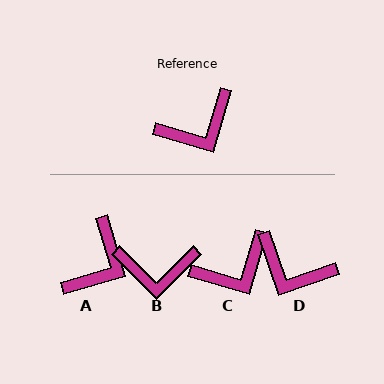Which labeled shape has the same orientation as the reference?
C.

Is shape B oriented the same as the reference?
No, it is off by about 29 degrees.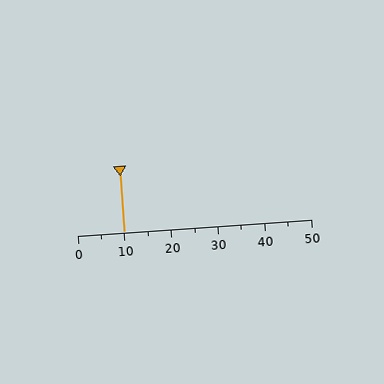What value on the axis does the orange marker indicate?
The marker indicates approximately 10.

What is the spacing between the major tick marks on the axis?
The major ticks are spaced 10 apart.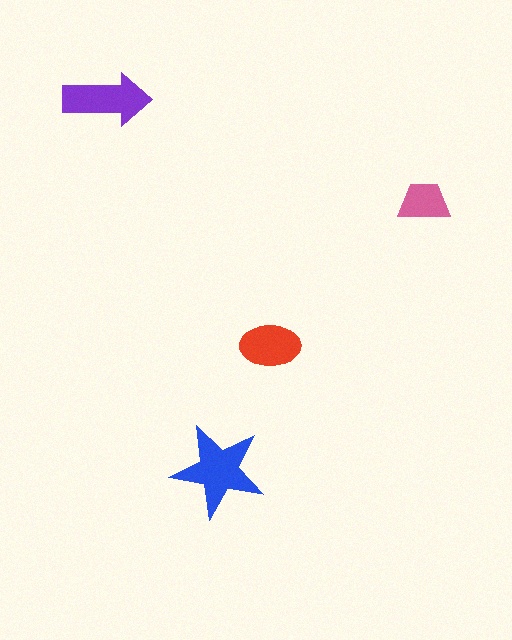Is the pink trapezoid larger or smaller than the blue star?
Smaller.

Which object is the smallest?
The pink trapezoid.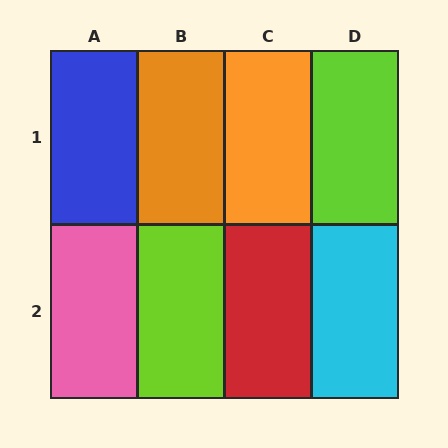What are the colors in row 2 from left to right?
Pink, lime, red, cyan.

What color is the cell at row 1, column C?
Orange.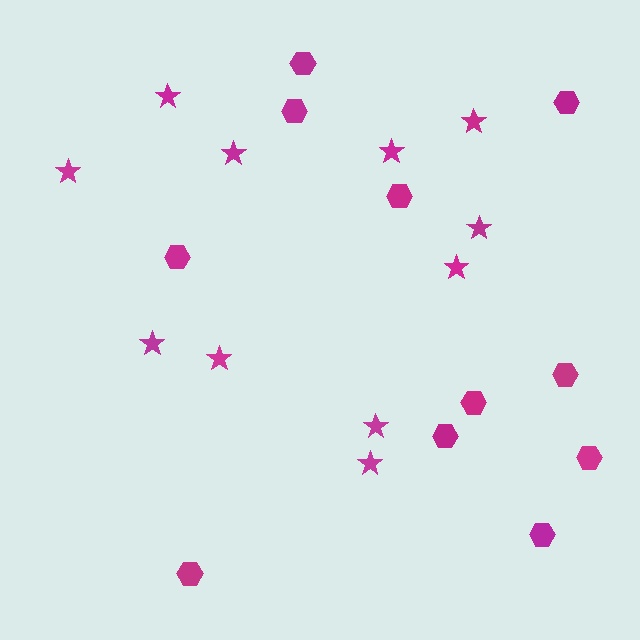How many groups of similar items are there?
There are 2 groups: one group of stars (11) and one group of hexagons (11).